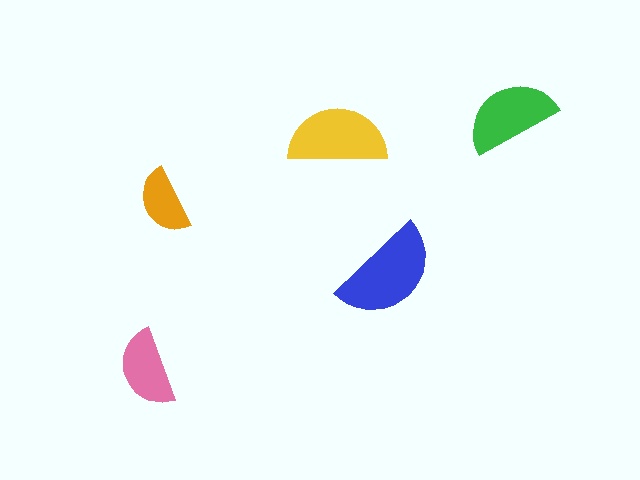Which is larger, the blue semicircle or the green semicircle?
The blue one.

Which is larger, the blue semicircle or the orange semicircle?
The blue one.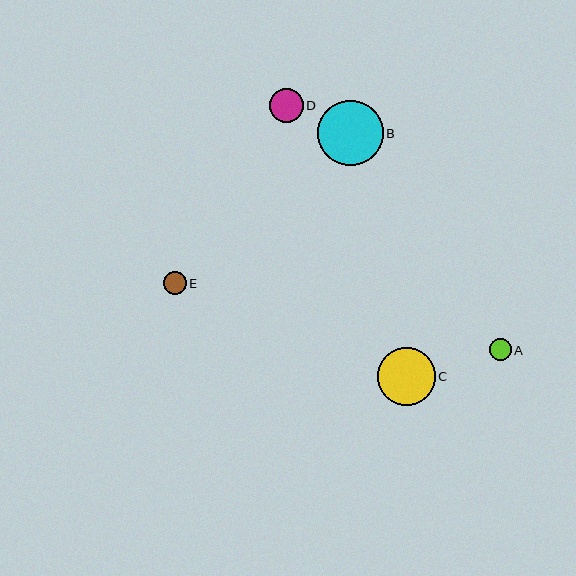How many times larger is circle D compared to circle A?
Circle D is approximately 1.5 times the size of circle A.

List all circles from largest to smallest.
From largest to smallest: B, C, D, E, A.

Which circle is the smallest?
Circle A is the smallest with a size of approximately 22 pixels.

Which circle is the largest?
Circle B is the largest with a size of approximately 66 pixels.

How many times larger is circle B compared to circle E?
Circle B is approximately 2.9 times the size of circle E.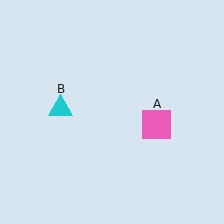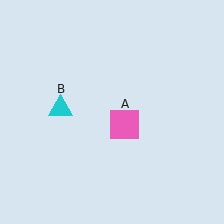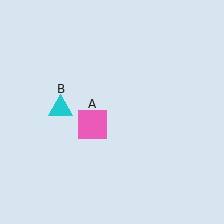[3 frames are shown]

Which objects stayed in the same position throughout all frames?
Cyan triangle (object B) remained stationary.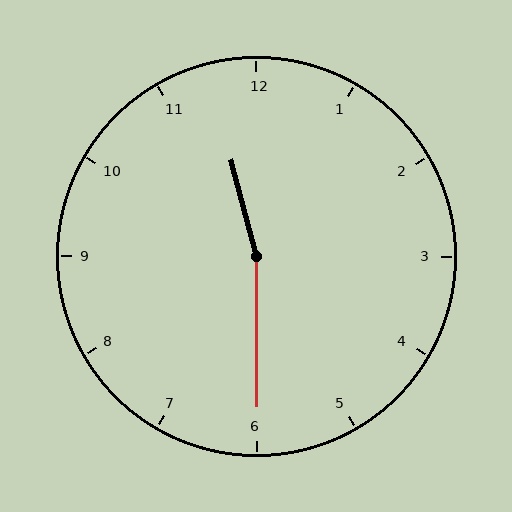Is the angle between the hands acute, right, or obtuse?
It is obtuse.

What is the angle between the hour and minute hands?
Approximately 165 degrees.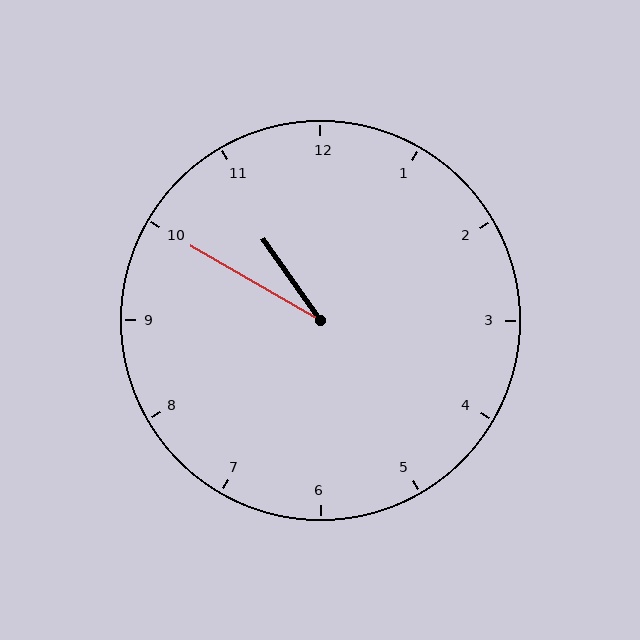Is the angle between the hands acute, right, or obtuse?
It is acute.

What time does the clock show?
10:50.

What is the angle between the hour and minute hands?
Approximately 25 degrees.